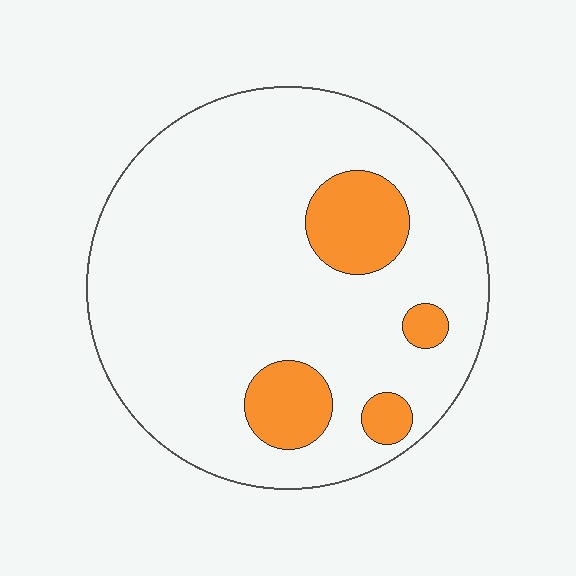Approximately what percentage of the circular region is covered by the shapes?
Approximately 15%.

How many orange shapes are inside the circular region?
4.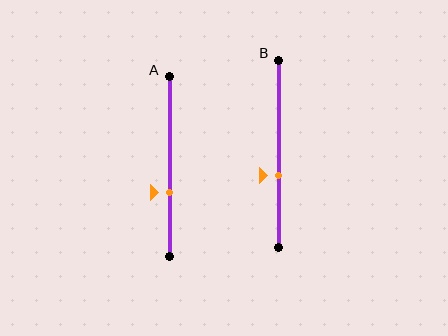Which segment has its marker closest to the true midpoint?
Segment B has its marker closest to the true midpoint.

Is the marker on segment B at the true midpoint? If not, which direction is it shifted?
No, the marker on segment B is shifted downward by about 11% of the segment length.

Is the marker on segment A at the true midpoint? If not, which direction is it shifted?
No, the marker on segment A is shifted downward by about 14% of the segment length.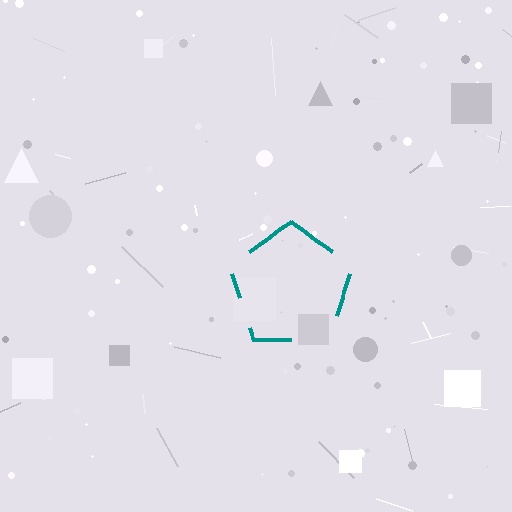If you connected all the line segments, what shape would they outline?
They would outline a pentagon.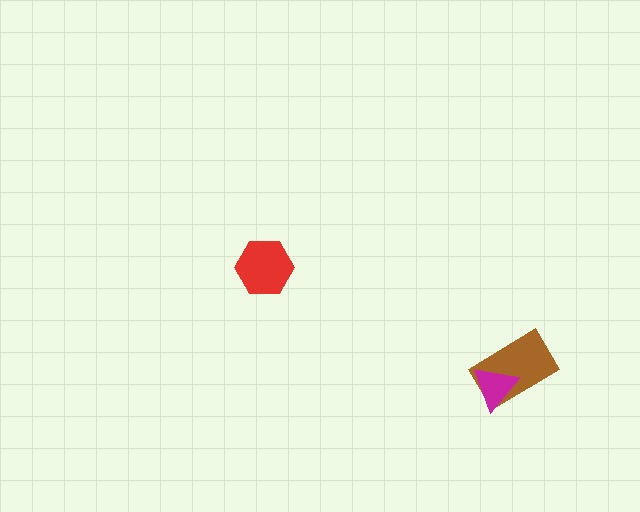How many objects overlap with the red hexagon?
0 objects overlap with the red hexagon.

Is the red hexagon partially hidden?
No, no other shape covers it.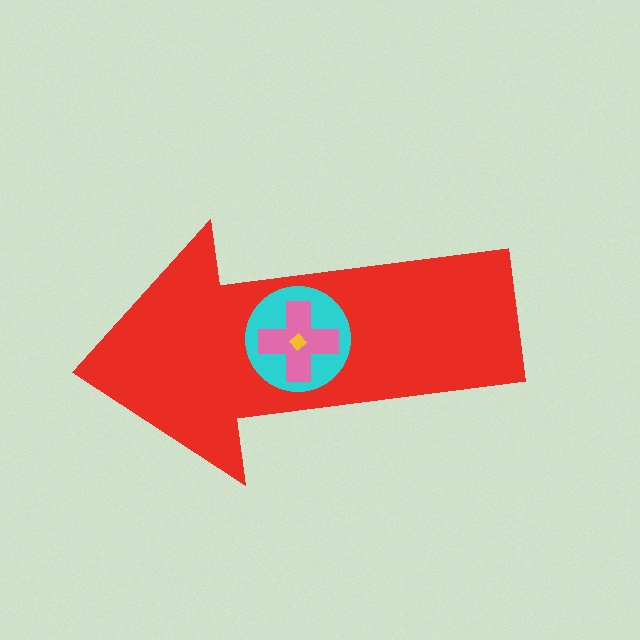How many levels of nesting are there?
4.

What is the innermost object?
The yellow diamond.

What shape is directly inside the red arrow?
The cyan circle.